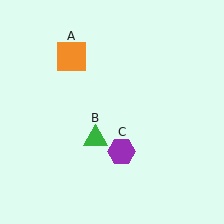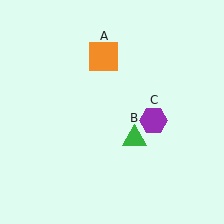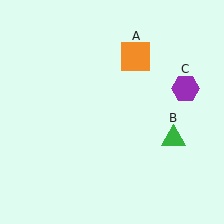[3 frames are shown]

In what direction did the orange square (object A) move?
The orange square (object A) moved right.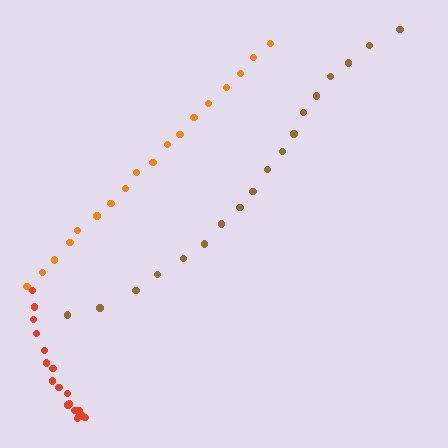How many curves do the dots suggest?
There are 3 distinct paths.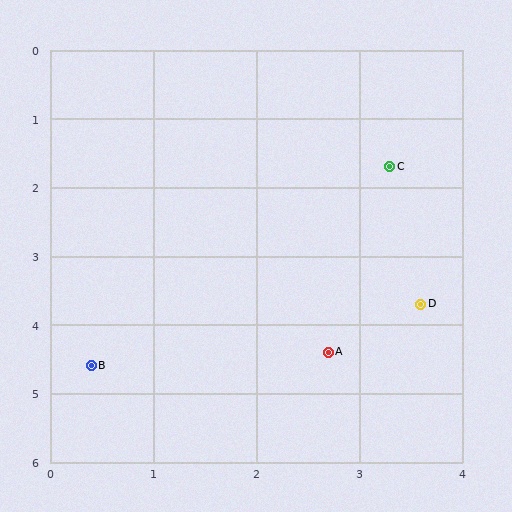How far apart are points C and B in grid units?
Points C and B are about 4.1 grid units apart.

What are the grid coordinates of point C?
Point C is at approximately (3.3, 1.7).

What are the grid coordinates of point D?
Point D is at approximately (3.6, 3.7).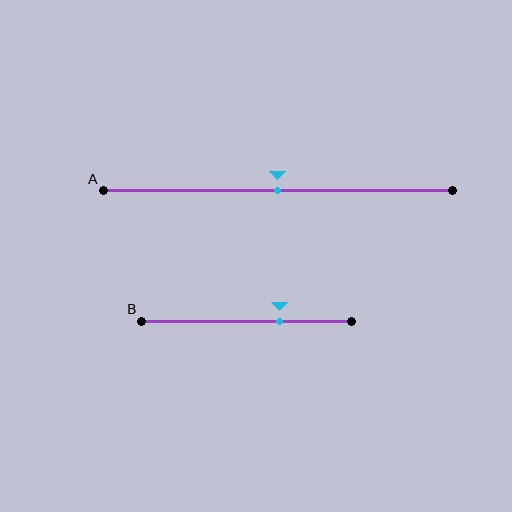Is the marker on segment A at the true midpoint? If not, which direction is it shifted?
Yes, the marker on segment A is at the true midpoint.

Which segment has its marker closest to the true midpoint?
Segment A has its marker closest to the true midpoint.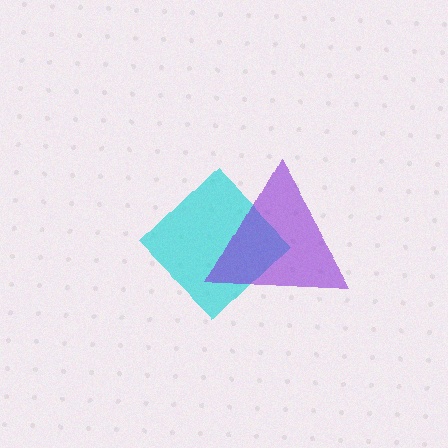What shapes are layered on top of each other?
The layered shapes are: a cyan diamond, a purple triangle.